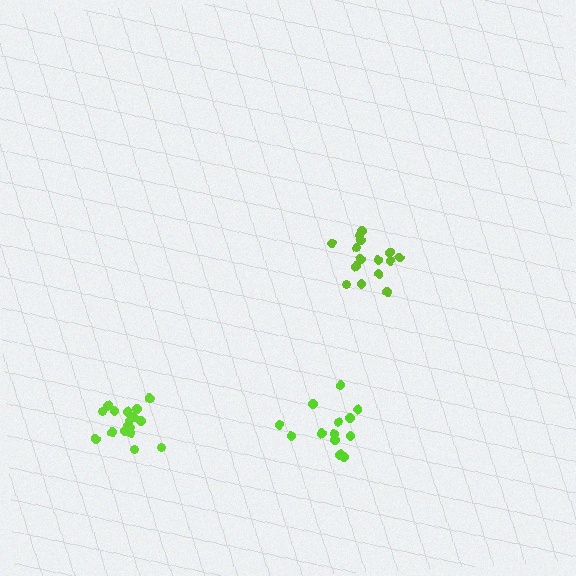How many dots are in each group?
Group 1: 13 dots, Group 2: 15 dots, Group 3: 18 dots (46 total).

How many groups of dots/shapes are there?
There are 3 groups.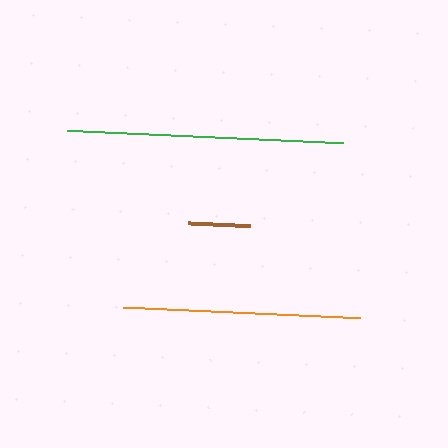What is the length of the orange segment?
The orange segment is approximately 237 pixels long.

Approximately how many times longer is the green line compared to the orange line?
The green line is approximately 1.2 times the length of the orange line.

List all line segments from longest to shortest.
From longest to shortest: green, orange, brown.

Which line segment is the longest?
The green line is the longest at approximately 275 pixels.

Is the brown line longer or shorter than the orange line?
The orange line is longer than the brown line.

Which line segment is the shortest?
The brown line is the shortest at approximately 62 pixels.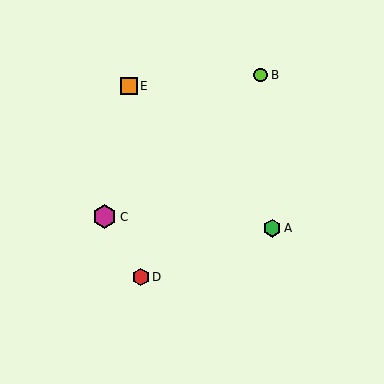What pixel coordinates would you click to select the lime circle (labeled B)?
Click at (261, 75) to select the lime circle B.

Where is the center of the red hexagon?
The center of the red hexagon is at (141, 277).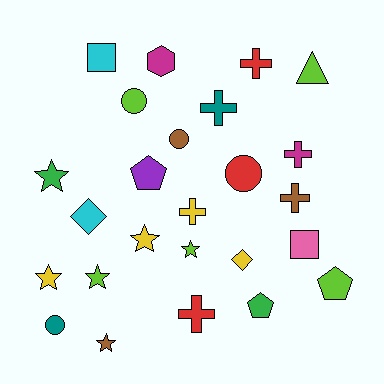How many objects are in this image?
There are 25 objects.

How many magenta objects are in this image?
There are 2 magenta objects.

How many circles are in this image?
There are 4 circles.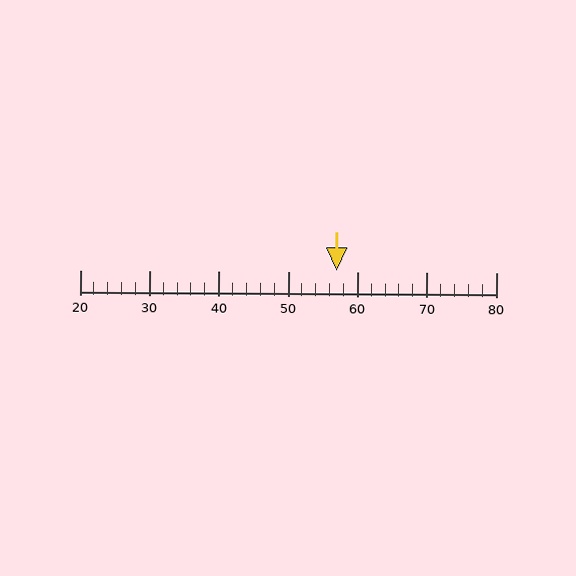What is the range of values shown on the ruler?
The ruler shows values from 20 to 80.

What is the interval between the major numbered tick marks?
The major tick marks are spaced 10 units apart.